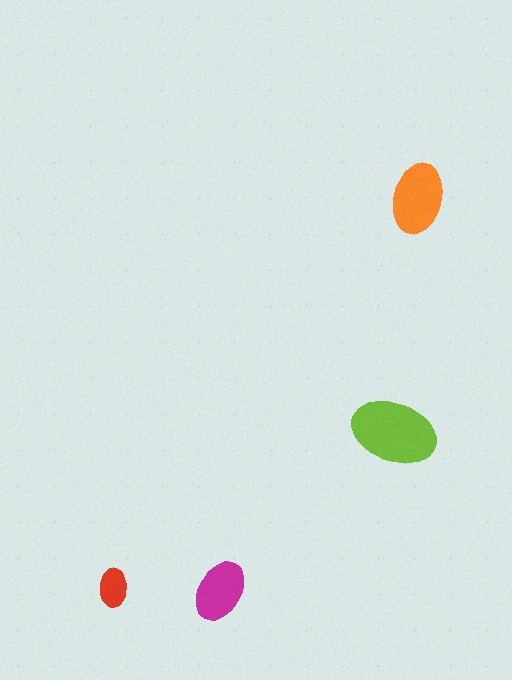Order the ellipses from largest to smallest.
the lime one, the orange one, the magenta one, the red one.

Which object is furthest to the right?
The orange ellipse is rightmost.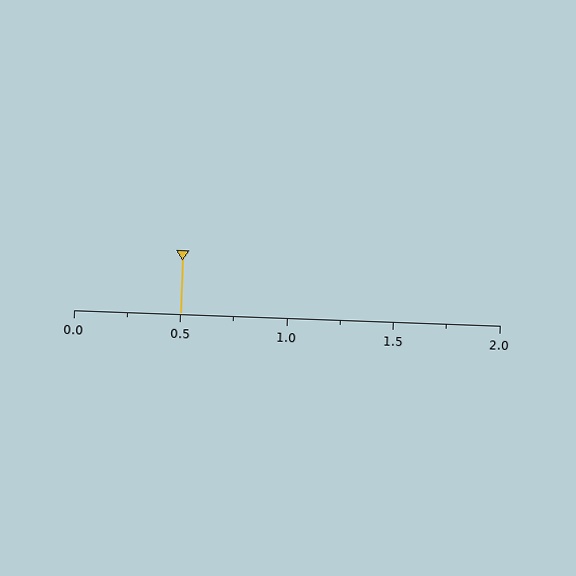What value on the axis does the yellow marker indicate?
The marker indicates approximately 0.5.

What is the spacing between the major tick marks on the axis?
The major ticks are spaced 0.5 apart.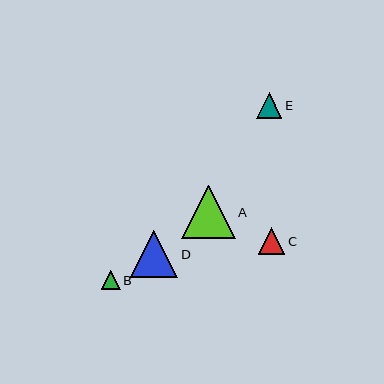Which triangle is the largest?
Triangle A is the largest with a size of approximately 54 pixels.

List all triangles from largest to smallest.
From largest to smallest: A, D, C, E, B.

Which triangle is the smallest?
Triangle B is the smallest with a size of approximately 19 pixels.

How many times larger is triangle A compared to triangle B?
Triangle A is approximately 2.8 times the size of triangle B.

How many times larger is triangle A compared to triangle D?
Triangle A is approximately 1.1 times the size of triangle D.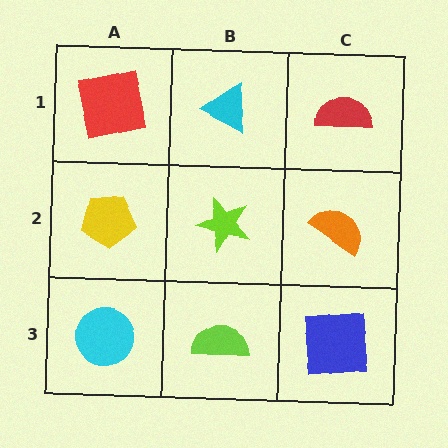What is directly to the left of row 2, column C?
A lime star.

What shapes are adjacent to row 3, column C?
An orange semicircle (row 2, column C), a lime semicircle (row 3, column B).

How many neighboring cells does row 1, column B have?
3.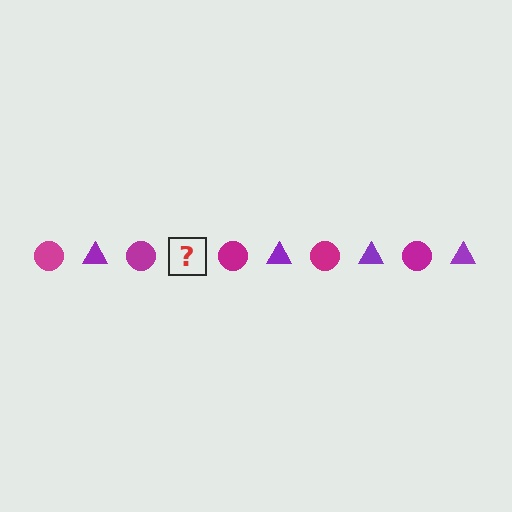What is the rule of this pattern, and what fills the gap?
The rule is that the pattern alternates between magenta circle and purple triangle. The gap should be filled with a purple triangle.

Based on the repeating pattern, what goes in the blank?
The blank should be a purple triangle.